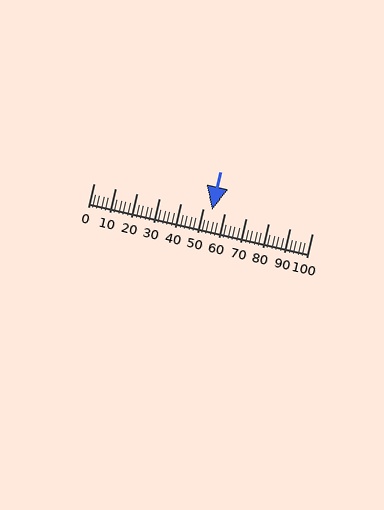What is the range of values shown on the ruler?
The ruler shows values from 0 to 100.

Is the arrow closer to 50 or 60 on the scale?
The arrow is closer to 50.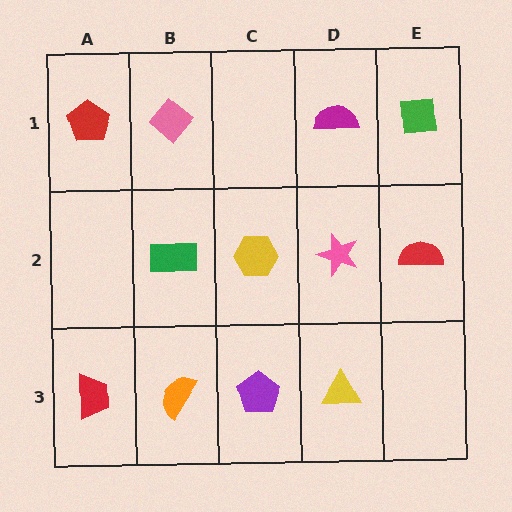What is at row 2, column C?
A yellow hexagon.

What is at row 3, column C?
A purple pentagon.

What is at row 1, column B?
A pink diamond.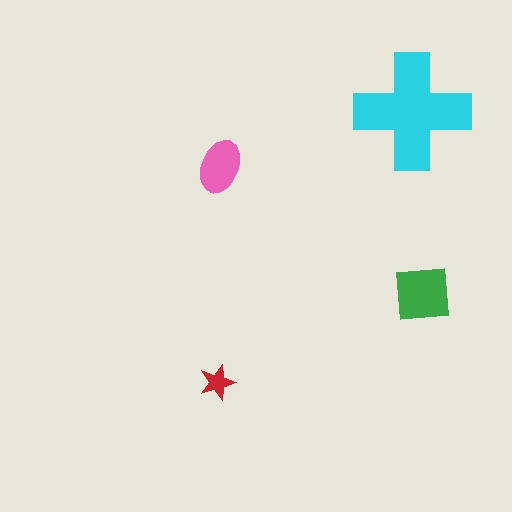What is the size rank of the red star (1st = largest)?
4th.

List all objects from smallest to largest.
The red star, the pink ellipse, the green square, the cyan cross.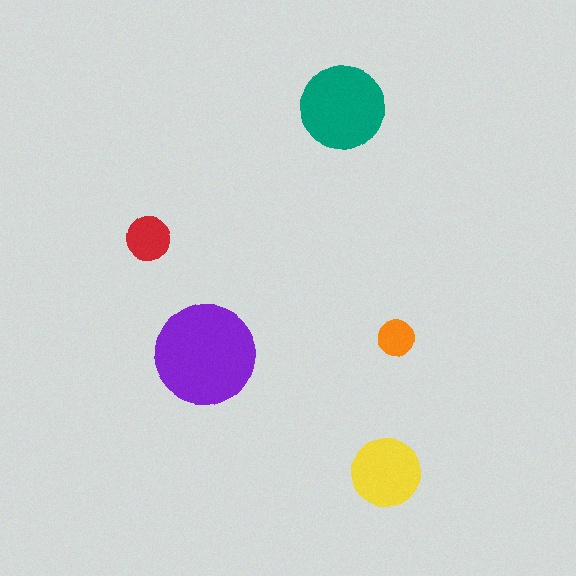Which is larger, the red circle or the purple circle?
The purple one.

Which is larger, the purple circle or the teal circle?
The purple one.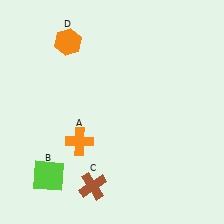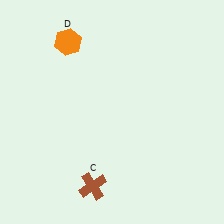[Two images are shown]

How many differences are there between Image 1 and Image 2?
There are 2 differences between the two images.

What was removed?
The lime square (B), the orange cross (A) were removed in Image 2.